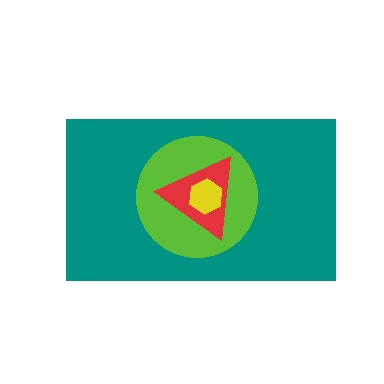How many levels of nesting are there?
4.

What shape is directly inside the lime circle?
The red triangle.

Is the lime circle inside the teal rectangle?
Yes.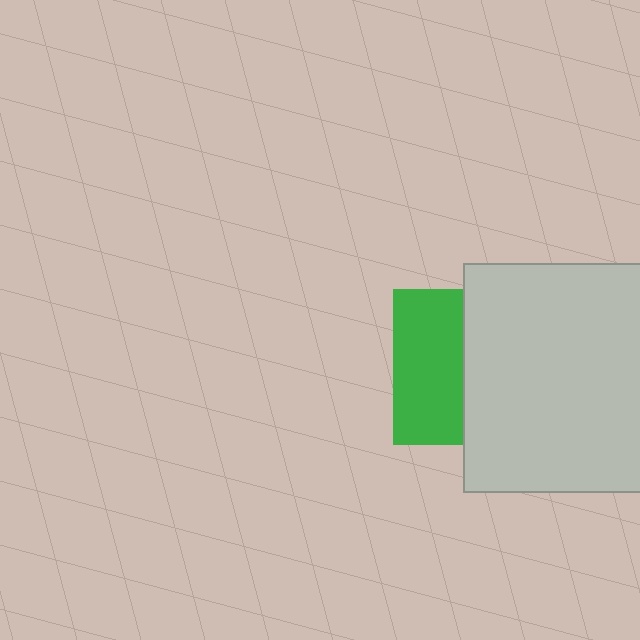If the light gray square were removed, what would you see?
You would see the complete green square.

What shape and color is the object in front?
The object in front is a light gray square.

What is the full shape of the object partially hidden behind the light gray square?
The partially hidden object is a green square.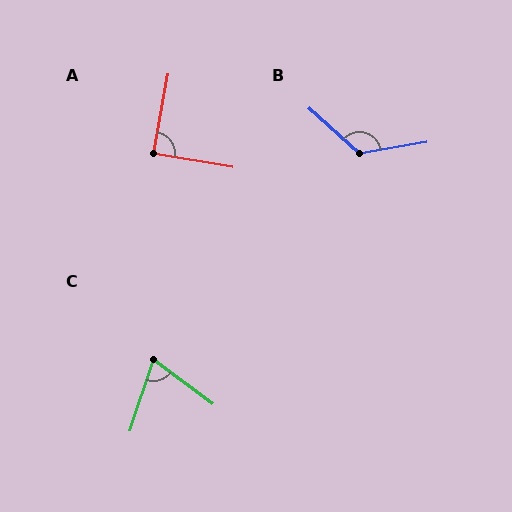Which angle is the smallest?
C, at approximately 71 degrees.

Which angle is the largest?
B, at approximately 129 degrees.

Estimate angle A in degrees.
Approximately 89 degrees.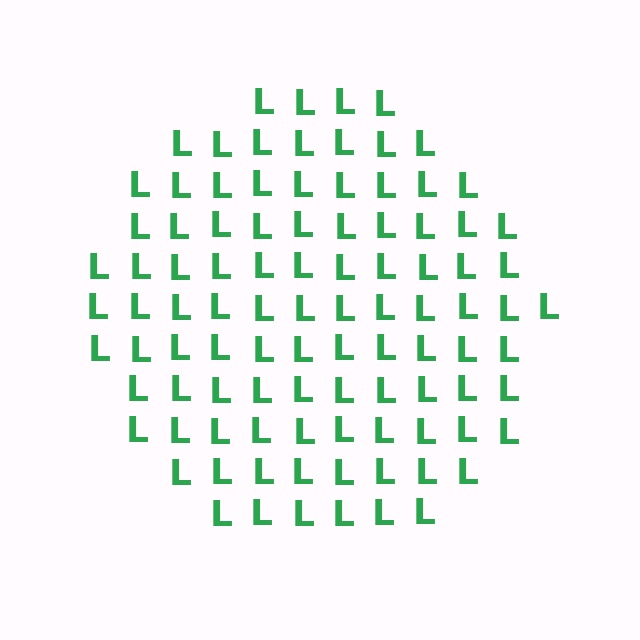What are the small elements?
The small elements are letter L's.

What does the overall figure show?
The overall figure shows a circle.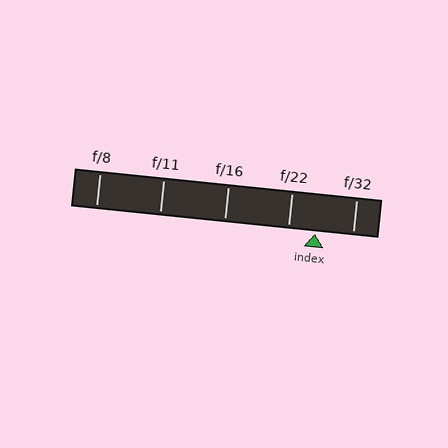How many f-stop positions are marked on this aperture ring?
There are 5 f-stop positions marked.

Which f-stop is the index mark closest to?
The index mark is closest to f/22.